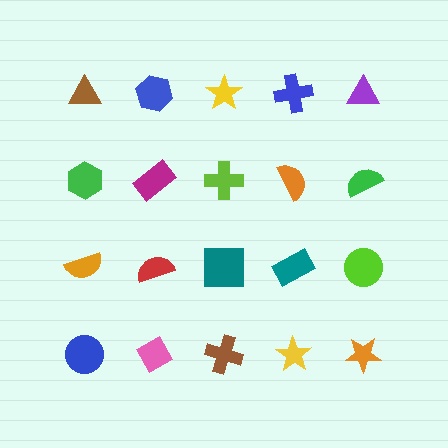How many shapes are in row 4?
5 shapes.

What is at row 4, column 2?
A pink diamond.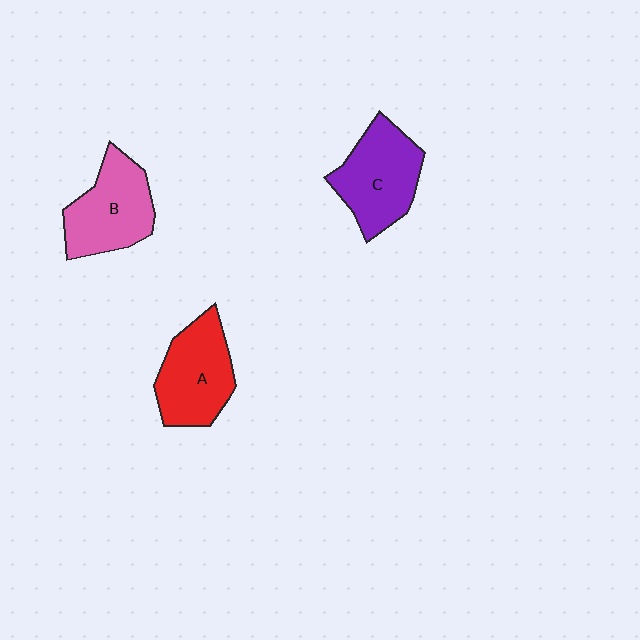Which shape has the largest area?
Shape C (purple).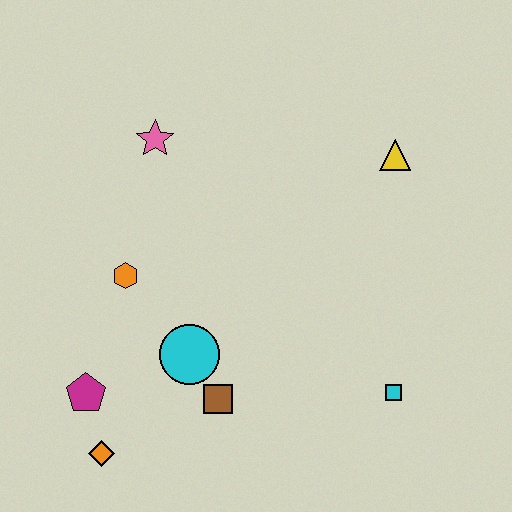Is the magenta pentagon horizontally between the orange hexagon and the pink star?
No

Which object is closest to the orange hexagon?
The cyan circle is closest to the orange hexagon.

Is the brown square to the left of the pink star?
No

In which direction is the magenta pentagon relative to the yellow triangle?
The magenta pentagon is to the left of the yellow triangle.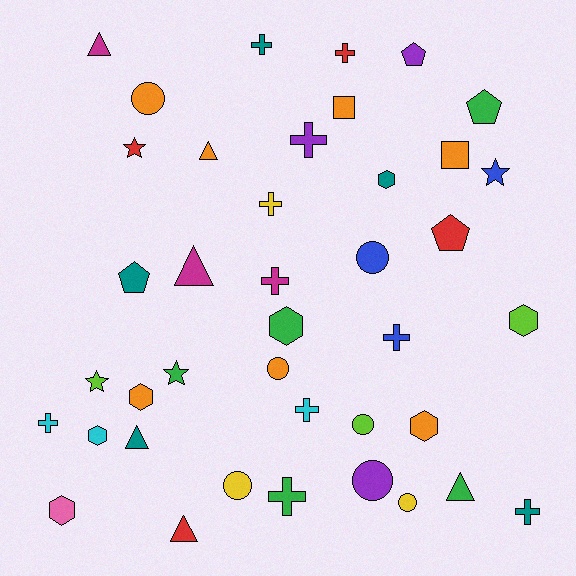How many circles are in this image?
There are 7 circles.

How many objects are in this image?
There are 40 objects.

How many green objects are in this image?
There are 5 green objects.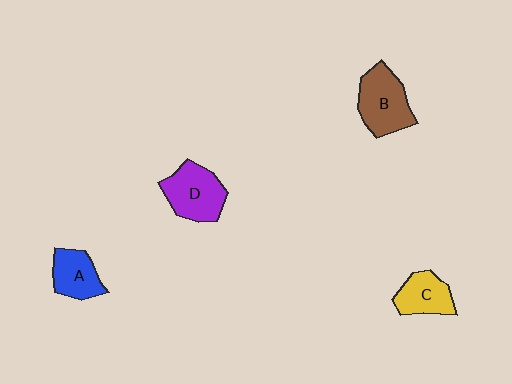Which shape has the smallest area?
Shape C (yellow).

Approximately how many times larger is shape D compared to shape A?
Approximately 1.4 times.